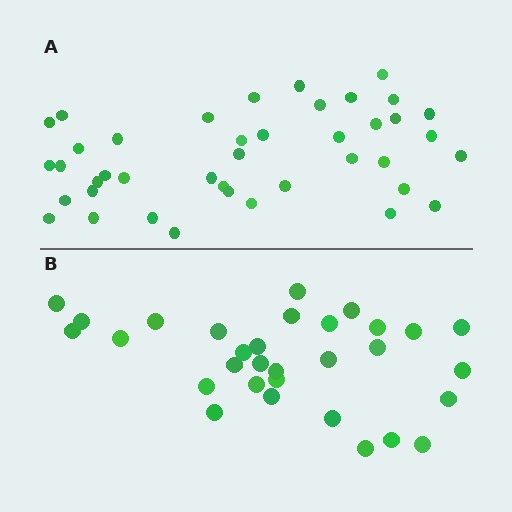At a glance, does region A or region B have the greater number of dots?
Region A (the top region) has more dots.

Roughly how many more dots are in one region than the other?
Region A has roughly 10 or so more dots than region B.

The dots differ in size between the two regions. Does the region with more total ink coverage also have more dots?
No. Region B has more total ink coverage because its dots are larger, but region A actually contains more individual dots. Total area can be misleading — the number of items is what matters here.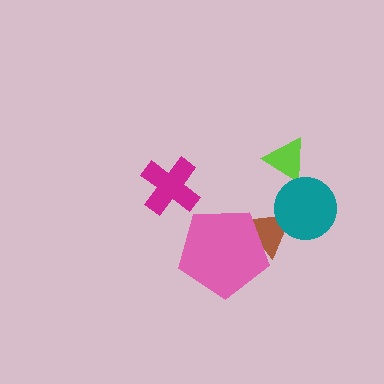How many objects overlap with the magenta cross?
0 objects overlap with the magenta cross.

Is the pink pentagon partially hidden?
No, no other shape covers it.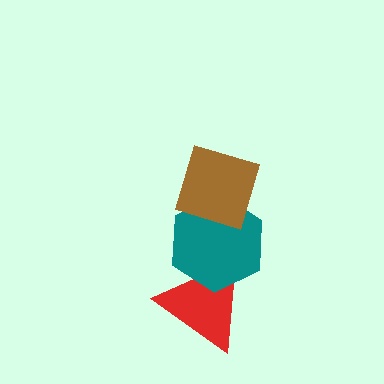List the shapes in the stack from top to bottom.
From top to bottom: the brown diamond, the teal hexagon, the red triangle.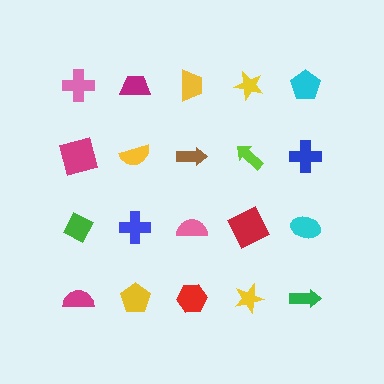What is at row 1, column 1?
A pink cross.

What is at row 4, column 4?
A yellow star.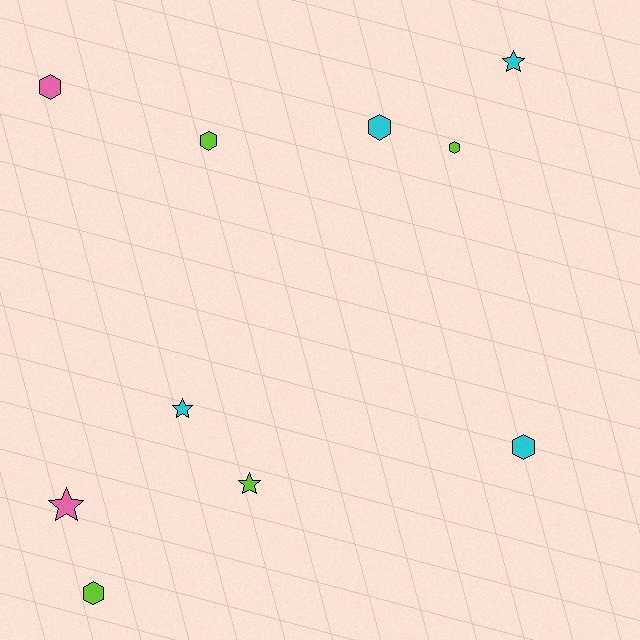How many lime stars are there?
There is 1 lime star.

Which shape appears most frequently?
Hexagon, with 6 objects.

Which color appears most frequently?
Lime, with 4 objects.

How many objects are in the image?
There are 10 objects.